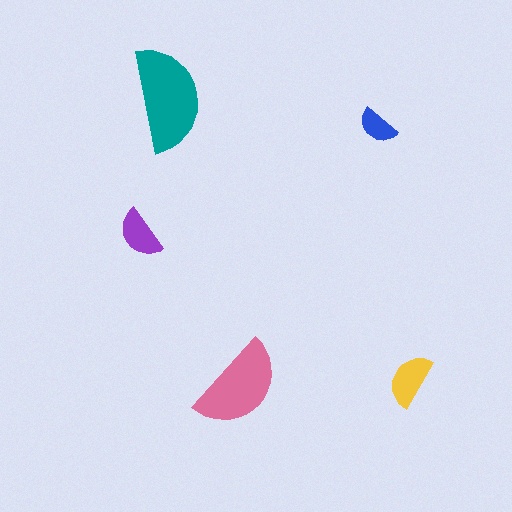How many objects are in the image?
There are 5 objects in the image.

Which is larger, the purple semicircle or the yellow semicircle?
The yellow one.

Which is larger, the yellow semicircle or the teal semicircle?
The teal one.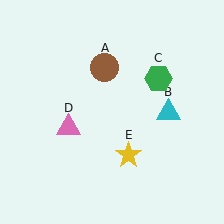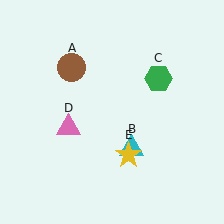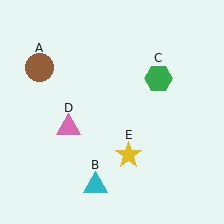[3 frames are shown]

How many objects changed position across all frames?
2 objects changed position: brown circle (object A), cyan triangle (object B).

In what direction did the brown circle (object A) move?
The brown circle (object A) moved left.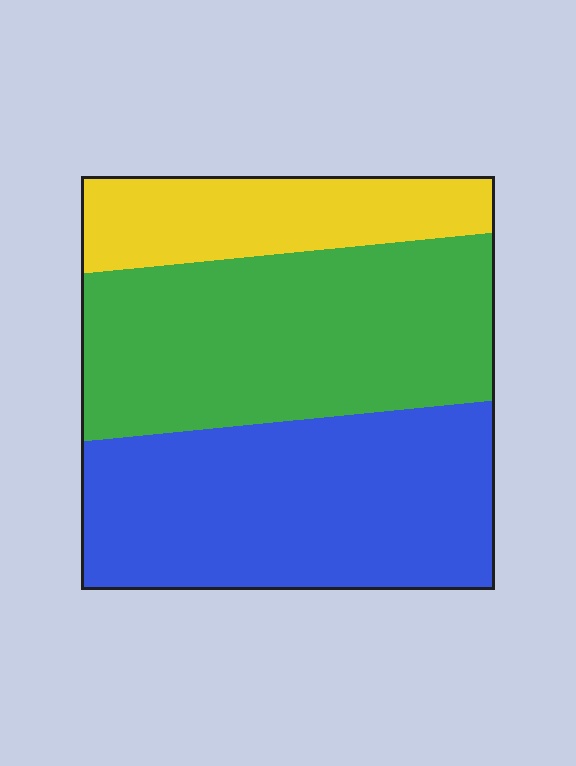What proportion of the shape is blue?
Blue covers roughly 40% of the shape.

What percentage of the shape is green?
Green covers around 40% of the shape.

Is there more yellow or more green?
Green.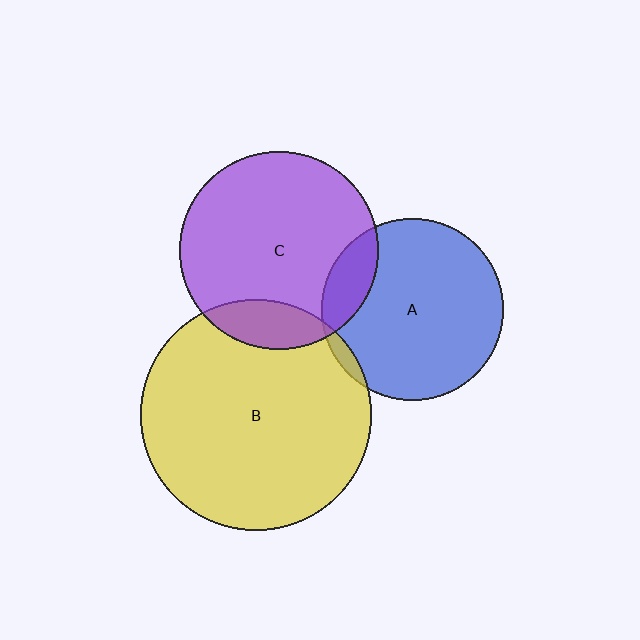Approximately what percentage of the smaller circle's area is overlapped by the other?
Approximately 5%.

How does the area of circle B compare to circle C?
Approximately 1.4 times.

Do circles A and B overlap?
Yes.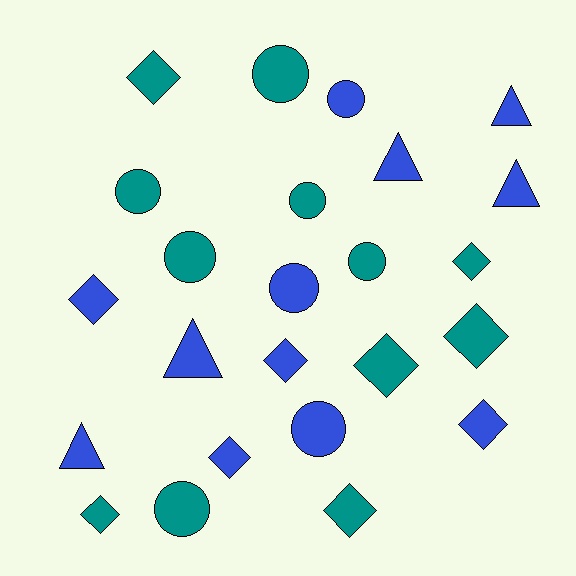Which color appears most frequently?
Teal, with 12 objects.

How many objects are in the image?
There are 24 objects.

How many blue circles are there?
There are 3 blue circles.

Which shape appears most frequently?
Diamond, with 10 objects.